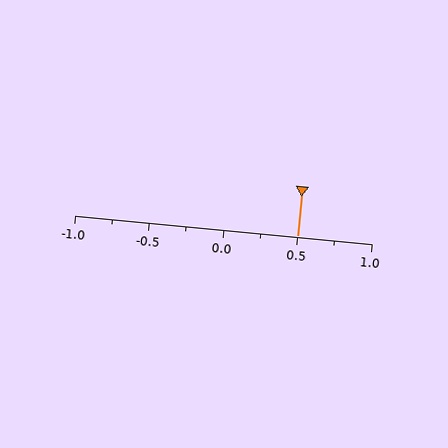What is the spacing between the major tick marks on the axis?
The major ticks are spaced 0.5 apart.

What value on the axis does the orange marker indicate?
The marker indicates approximately 0.5.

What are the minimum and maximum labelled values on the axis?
The axis runs from -1.0 to 1.0.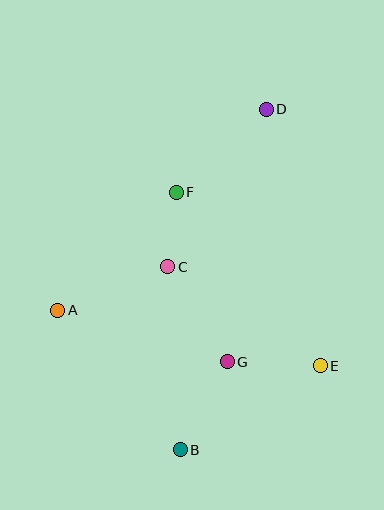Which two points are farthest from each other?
Points B and D are farthest from each other.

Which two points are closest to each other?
Points C and F are closest to each other.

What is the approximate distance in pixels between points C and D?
The distance between C and D is approximately 185 pixels.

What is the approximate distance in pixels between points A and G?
The distance between A and G is approximately 177 pixels.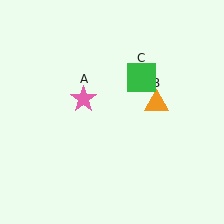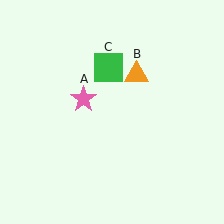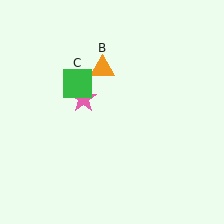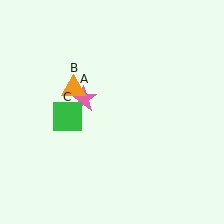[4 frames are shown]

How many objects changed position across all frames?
2 objects changed position: orange triangle (object B), green square (object C).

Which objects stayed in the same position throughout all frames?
Pink star (object A) remained stationary.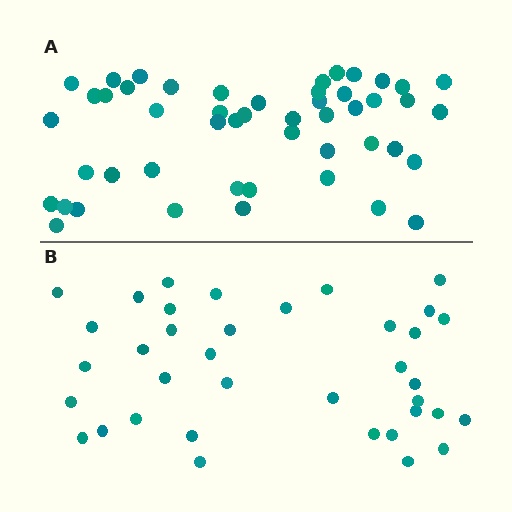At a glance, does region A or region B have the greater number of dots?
Region A (the top region) has more dots.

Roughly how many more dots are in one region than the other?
Region A has roughly 12 or so more dots than region B.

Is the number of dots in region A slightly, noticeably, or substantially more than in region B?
Region A has noticeably more, but not dramatically so. The ratio is roughly 1.3 to 1.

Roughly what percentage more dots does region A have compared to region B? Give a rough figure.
About 30% more.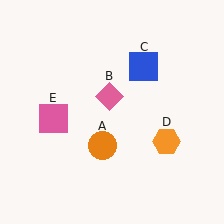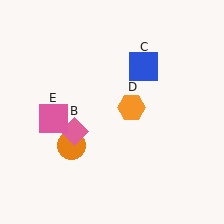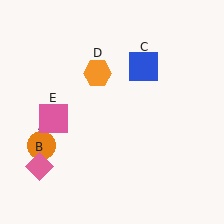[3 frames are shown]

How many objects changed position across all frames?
3 objects changed position: orange circle (object A), pink diamond (object B), orange hexagon (object D).